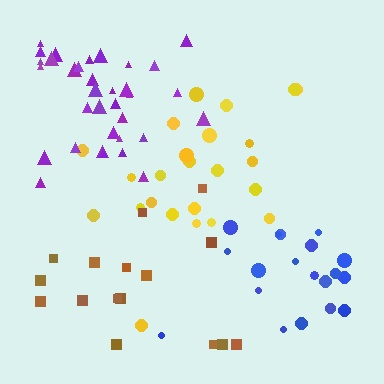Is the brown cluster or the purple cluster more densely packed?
Purple.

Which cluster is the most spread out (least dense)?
Brown.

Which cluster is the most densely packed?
Purple.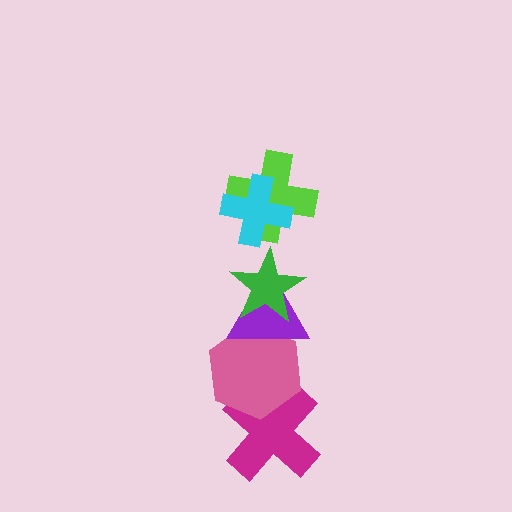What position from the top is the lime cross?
The lime cross is 2nd from the top.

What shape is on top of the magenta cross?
The pink hexagon is on top of the magenta cross.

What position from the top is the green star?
The green star is 3rd from the top.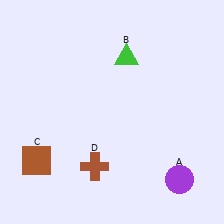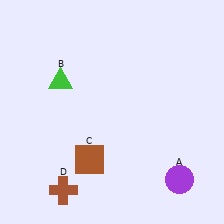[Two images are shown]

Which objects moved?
The objects that moved are: the green triangle (B), the brown square (C), the brown cross (D).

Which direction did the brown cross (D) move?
The brown cross (D) moved left.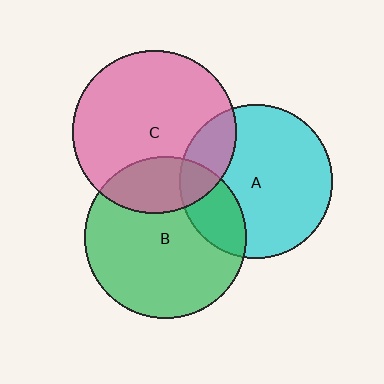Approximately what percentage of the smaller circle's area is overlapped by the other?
Approximately 25%.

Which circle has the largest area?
Circle C (pink).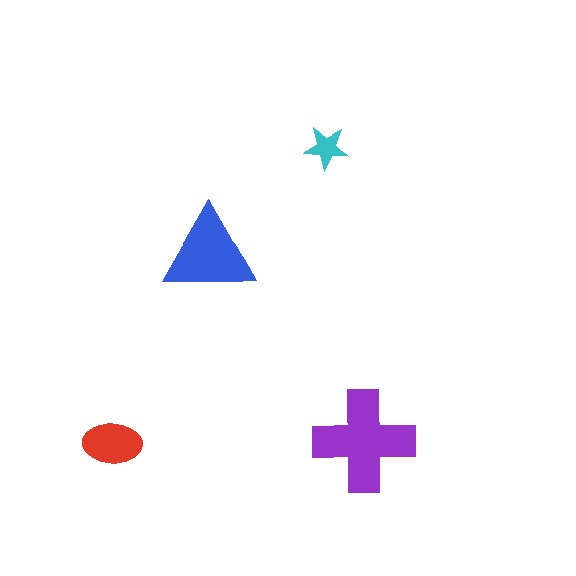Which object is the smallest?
The cyan star.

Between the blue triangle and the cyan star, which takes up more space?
The blue triangle.